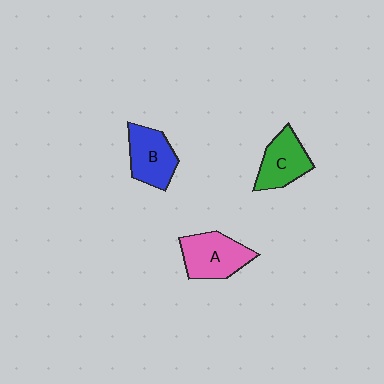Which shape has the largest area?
Shape A (pink).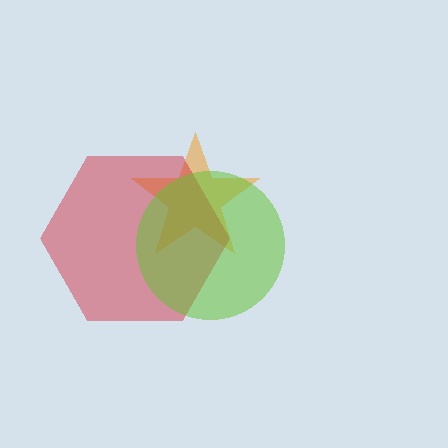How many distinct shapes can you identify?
There are 3 distinct shapes: an orange star, a red hexagon, a lime circle.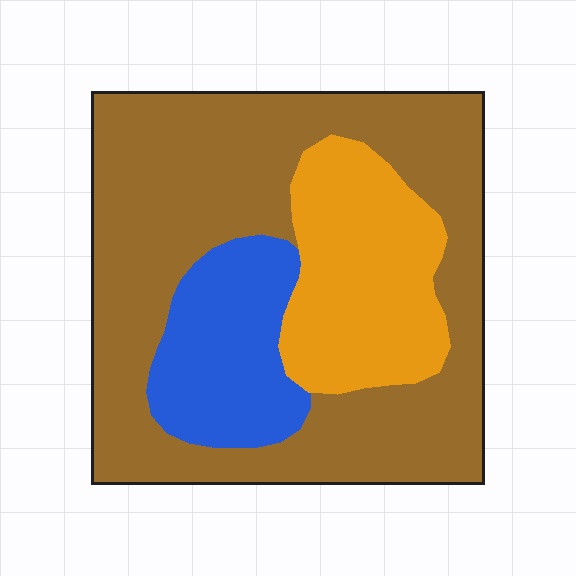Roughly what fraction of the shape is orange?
Orange takes up between a sixth and a third of the shape.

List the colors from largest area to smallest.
From largest to smallest: brown, orange, blue.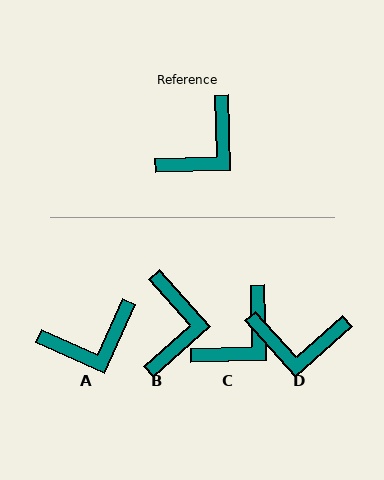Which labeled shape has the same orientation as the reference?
C.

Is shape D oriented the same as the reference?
No, it is off by about 49 degrees.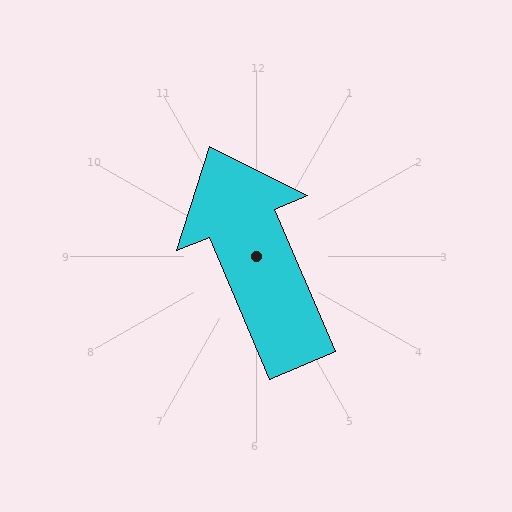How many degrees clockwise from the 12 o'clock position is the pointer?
Approximately 337 degrees.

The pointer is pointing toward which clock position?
Roughly 11 o'clock.